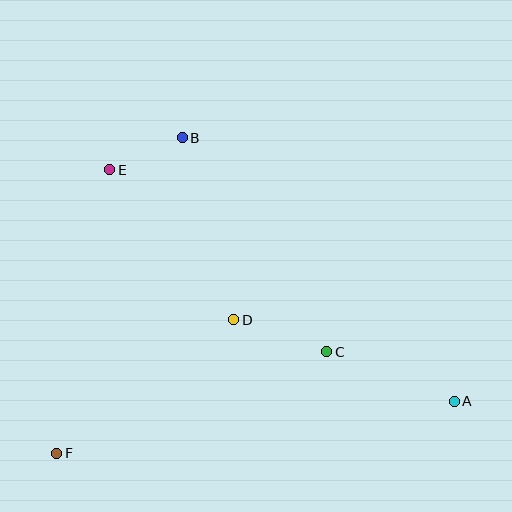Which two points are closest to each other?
Points B and E are closest to each other.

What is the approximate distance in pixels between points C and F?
The distance between C and F is approximately 289 pixels.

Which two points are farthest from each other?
Points A and E are farthest from each other.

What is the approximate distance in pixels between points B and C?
The distance between B and C is approximately 258 pixels.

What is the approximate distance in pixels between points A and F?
The distance between A and F is approximately 401 pixels.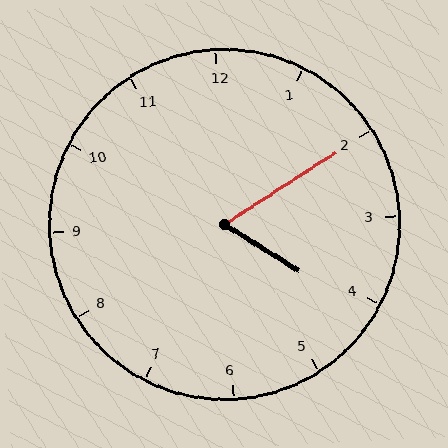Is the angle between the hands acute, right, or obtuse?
It is acute.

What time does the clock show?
4:10.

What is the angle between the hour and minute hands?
Approximately 65 degrees.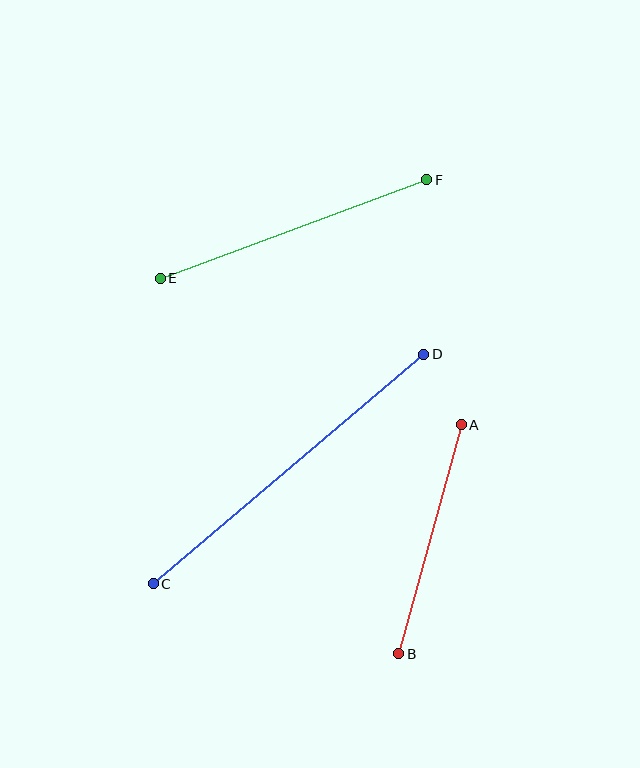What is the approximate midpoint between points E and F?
The midpoint is at approximately (293, 229) pixels.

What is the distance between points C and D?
The distance is approximately 354 pixels.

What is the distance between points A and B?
The distance is approximately 237 pixels.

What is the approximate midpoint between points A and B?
The midpoint is at approximately (430, 539) pixels.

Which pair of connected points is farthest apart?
Points C and D are farthest apart.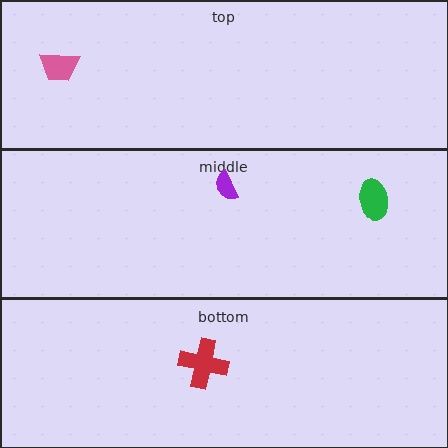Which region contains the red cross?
The bottom region.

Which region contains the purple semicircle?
The middle region.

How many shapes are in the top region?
1.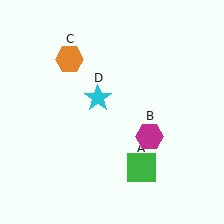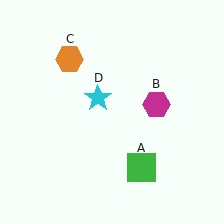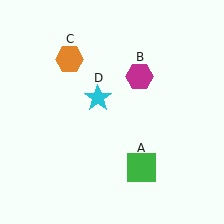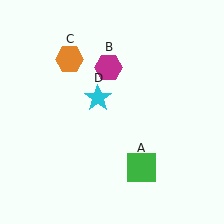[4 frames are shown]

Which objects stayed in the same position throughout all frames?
Green square (object A) and orange hexagon (object C) and cyan star (object D) remained stationary.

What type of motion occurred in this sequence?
The magenta hexagon (object B) rotated counterclockwise around the center of the scene.